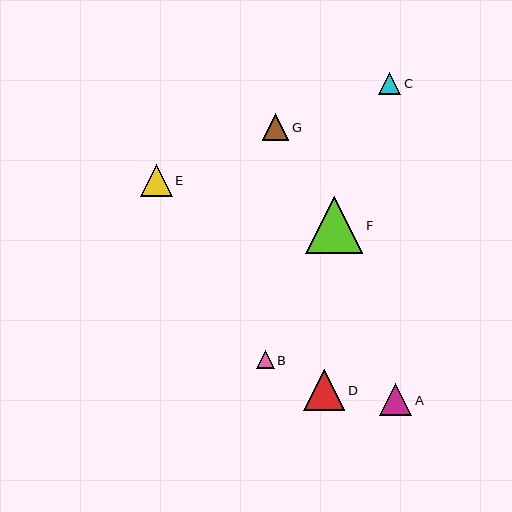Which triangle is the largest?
Triangle F is the largest with a size of approximately 57 pixels.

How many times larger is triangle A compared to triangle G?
Triangle A is approximately 1.2 times the size of triangle G.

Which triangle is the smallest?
Triangle B is the smallest with a size of approximately 18 pixels.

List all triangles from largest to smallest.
From largest to smallest: F, D, A, E, G, C, B.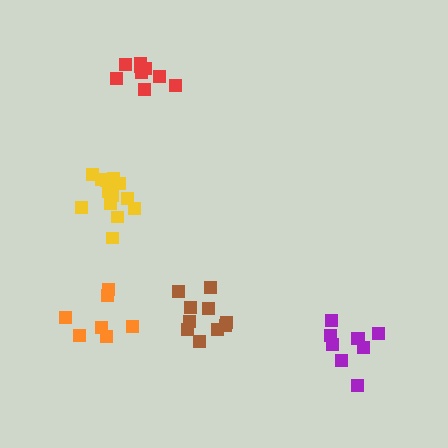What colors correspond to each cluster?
The clusters are colored: orange, purple, yellow, brown, red.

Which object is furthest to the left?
The orange cluster is leftmost.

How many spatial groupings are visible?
There are 5 spatial groupings.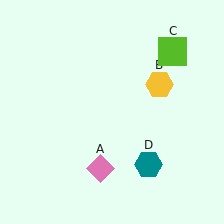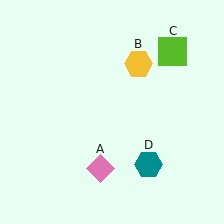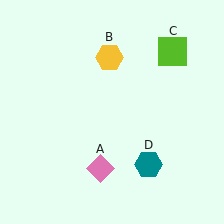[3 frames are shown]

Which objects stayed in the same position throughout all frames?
Pink diamond (object A) and lime square (object C) and teal hexagon (object D) remained stationary.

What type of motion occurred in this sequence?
The yellow hexagon (object B) rotated counterclockwise around the center of the scene.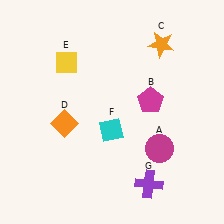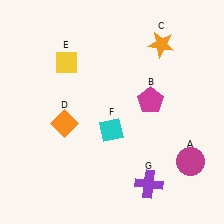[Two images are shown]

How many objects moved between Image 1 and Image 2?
1 object moved between the two images.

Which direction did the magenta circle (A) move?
The magenta circle (A) moved right.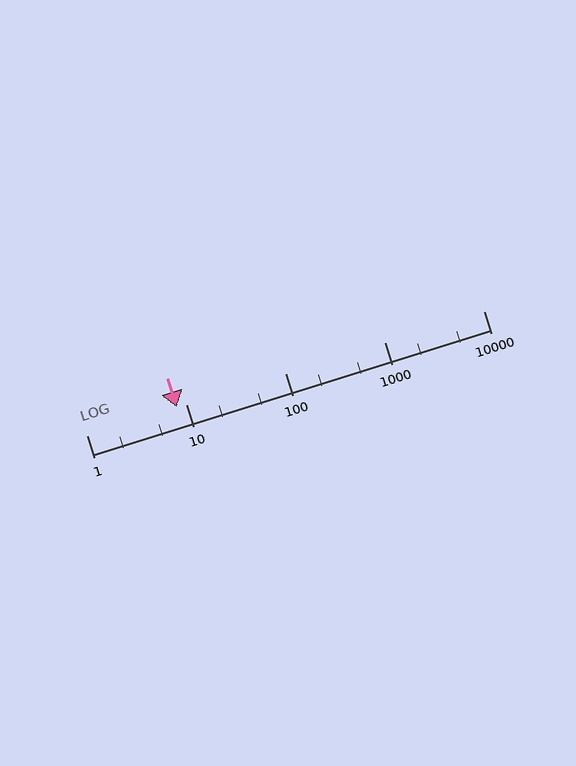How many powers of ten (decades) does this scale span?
The scale spans 4 decades, from 1 to 10000.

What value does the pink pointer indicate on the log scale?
The pointer indicates approximately 8.1.